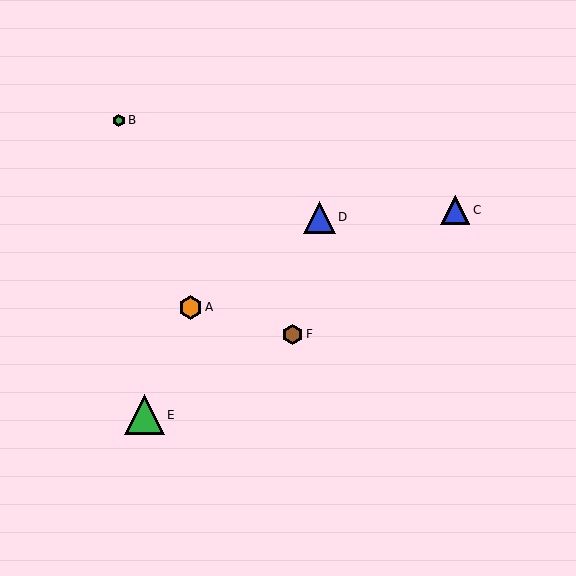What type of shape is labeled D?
Shape D is a blue triangle.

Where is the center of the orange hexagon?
The center of the orange hexagon is at (190, 307).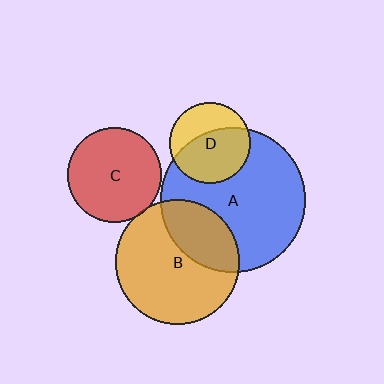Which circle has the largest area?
Circle A (blue).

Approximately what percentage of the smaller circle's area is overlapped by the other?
Approximately 5%.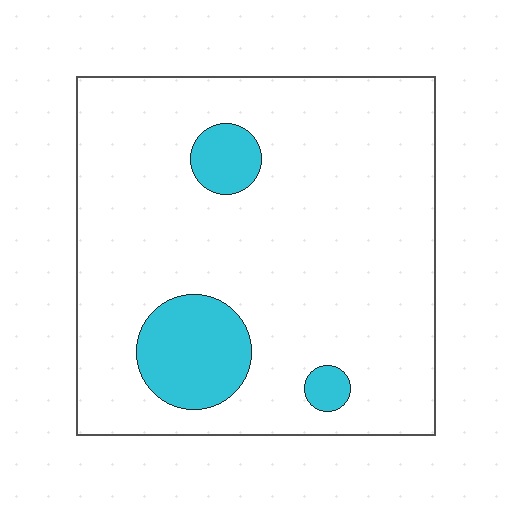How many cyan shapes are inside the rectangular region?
3.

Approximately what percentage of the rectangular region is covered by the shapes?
Approximately 15%.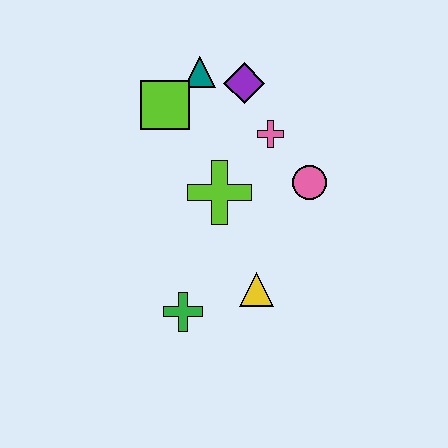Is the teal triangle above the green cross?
Yes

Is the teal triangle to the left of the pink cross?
Yes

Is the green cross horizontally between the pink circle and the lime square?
Yes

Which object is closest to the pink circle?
The pink cross is closest to the pink circle.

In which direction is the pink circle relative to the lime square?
The pink circle is to the right of the lime square.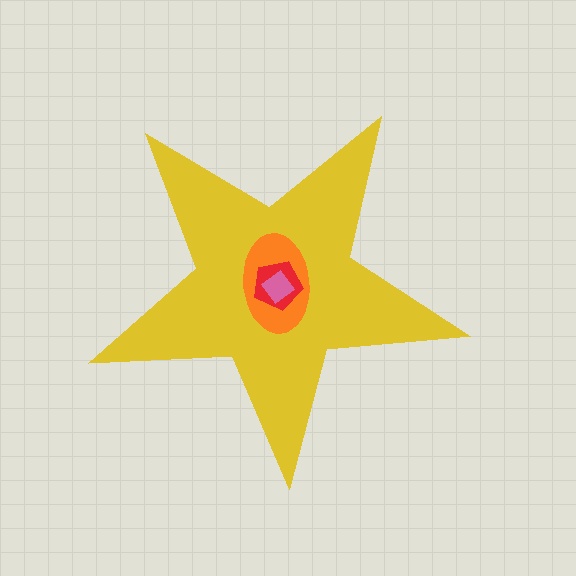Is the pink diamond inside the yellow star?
Yes.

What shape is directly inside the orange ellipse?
The red pentagon.